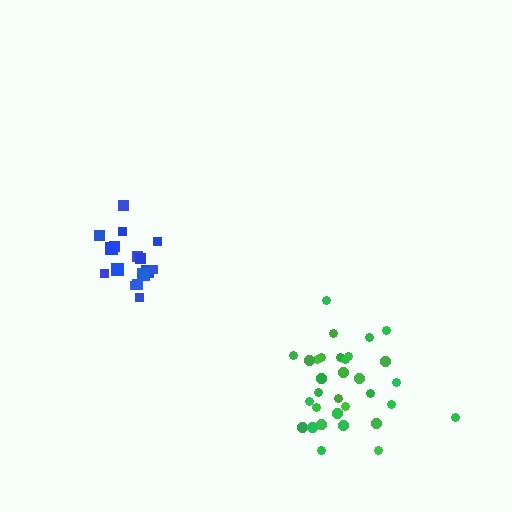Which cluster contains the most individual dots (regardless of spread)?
Green (32).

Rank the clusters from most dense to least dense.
green, blue.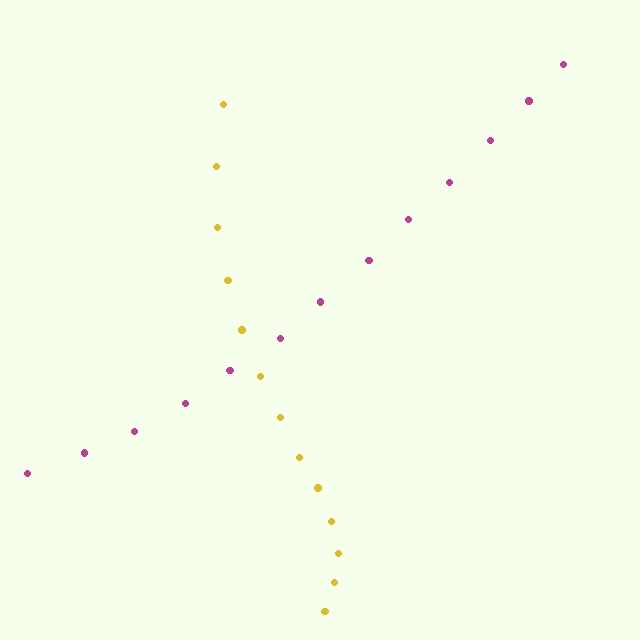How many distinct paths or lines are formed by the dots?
There are 2 distinct paths.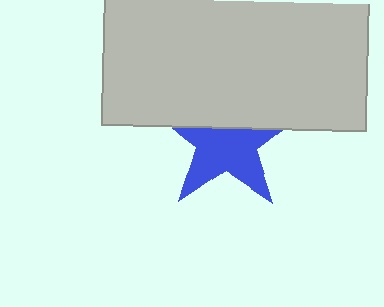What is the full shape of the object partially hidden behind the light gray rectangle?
The partially hidden object is a blue star.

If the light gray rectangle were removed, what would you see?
You would see the complete blue star.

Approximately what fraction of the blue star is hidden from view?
Roughly 42% of the blue star is hidden behind the light gray rectangle.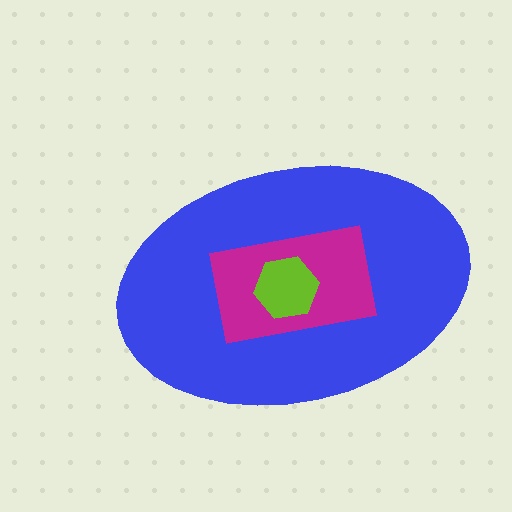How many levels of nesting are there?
3.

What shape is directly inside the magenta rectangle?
The lime hexagon.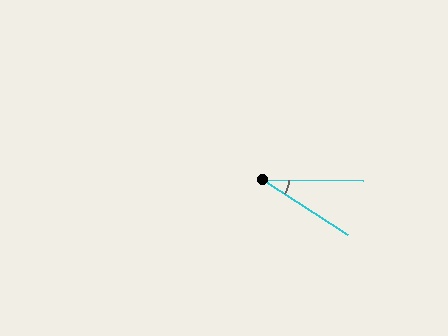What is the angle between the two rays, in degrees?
Approximately 32 degrees.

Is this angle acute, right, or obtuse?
It is acute.